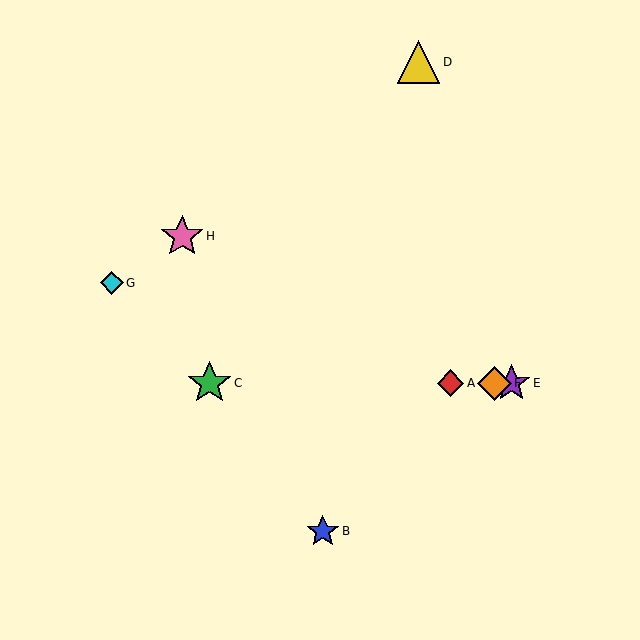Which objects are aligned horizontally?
Objects A, C, E, F are aligned horizontally.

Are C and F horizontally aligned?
Yes, both are at y≈383.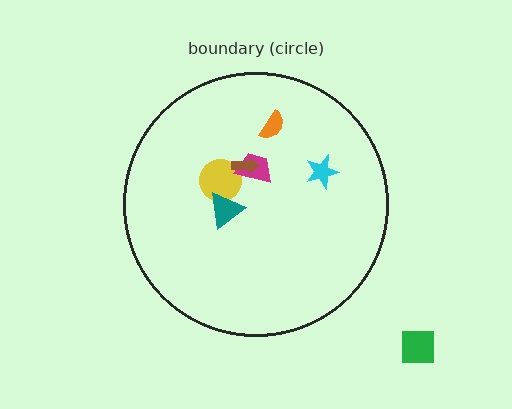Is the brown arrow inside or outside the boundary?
Inside.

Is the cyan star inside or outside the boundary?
Inside.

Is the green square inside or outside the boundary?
Outside.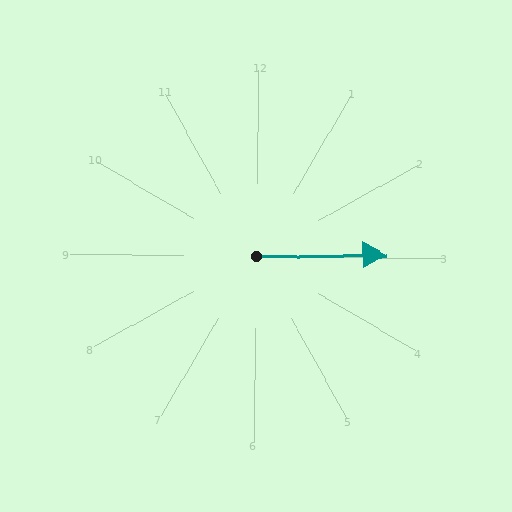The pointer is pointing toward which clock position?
Roughly 3 o'clock.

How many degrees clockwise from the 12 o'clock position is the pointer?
Approximately 89 degrees.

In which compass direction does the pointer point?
East.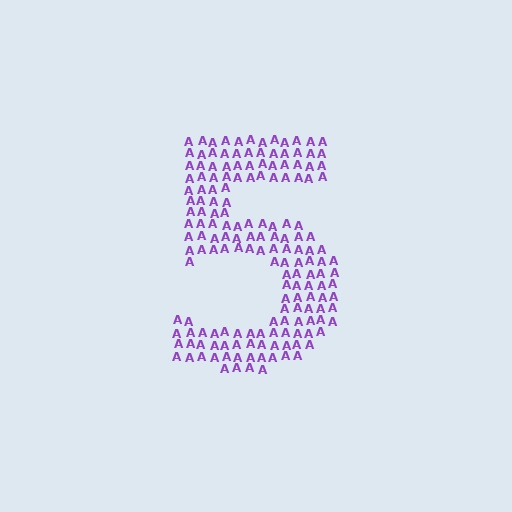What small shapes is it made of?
It is made of small letter A's.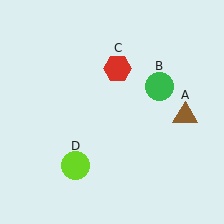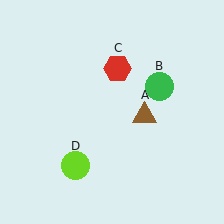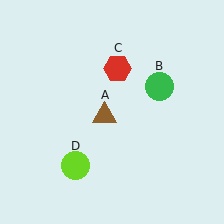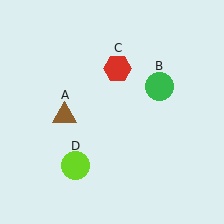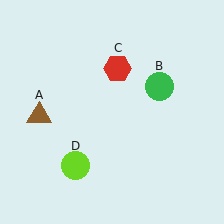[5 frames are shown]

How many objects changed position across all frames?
1 object changed position: brown triangle (object A).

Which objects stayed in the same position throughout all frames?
Green circle (object B) and red hexagon (object C) and lime circle (object D) remained stationary.